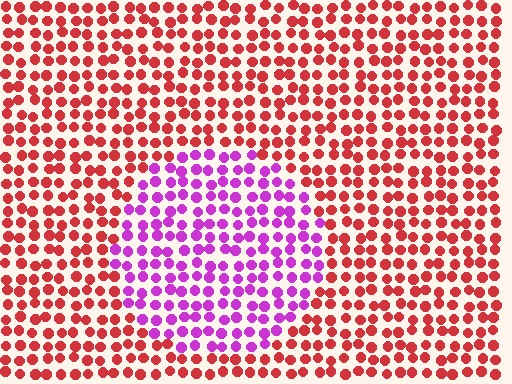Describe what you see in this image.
The image is filled with small red elements in a uniform arrangement. A circle-shaped region is visible where the elements are tinted to a slightly different hue, forming a subtle color boundary.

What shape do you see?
I see a circle.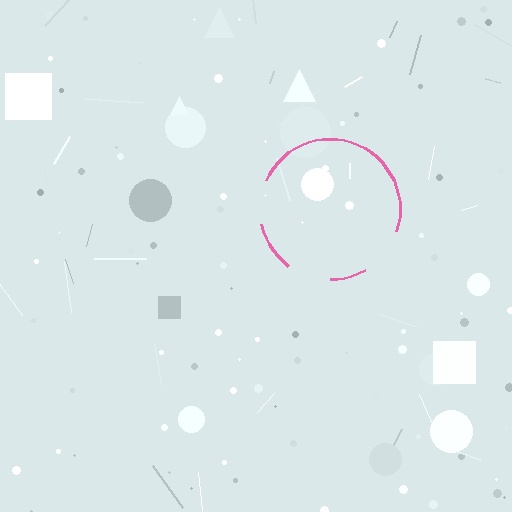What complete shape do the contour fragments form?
The contour fragments form a circle.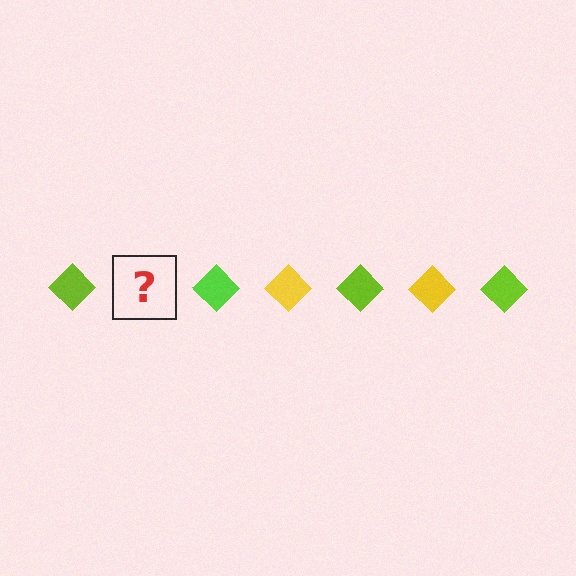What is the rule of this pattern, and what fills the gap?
The rule is that the pattern cycles through lime, yellow diamonds. The gap should be filled with a yellow diamond.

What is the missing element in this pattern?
The missing element is a yellow diamond.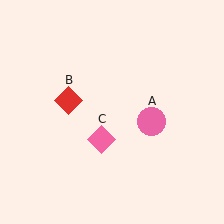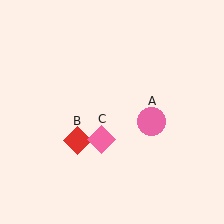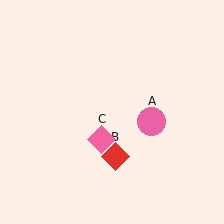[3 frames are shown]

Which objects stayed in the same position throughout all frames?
Pink circle (object A) and pink diamond (object C) remained stationary.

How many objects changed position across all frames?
1 object changed position: red diamond (object B).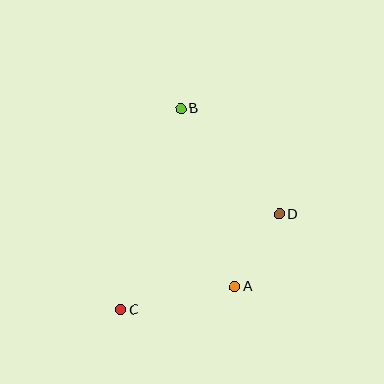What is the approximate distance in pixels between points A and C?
The distance between A and C is approximately 117 pixels.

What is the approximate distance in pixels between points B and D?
The distance between B and D is approximately 144 pixels.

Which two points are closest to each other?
Points A and D are closest to each other.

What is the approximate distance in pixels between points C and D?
The distance between C and D is approximately 185 pixels.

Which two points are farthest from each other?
Points B and C are farthest from each other.